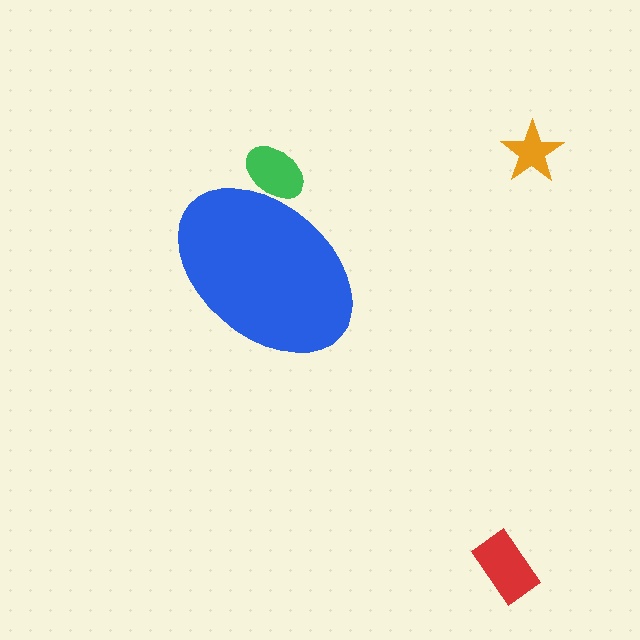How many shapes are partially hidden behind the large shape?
1 shape is partially hidden.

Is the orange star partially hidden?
No, the orange star is fully visible.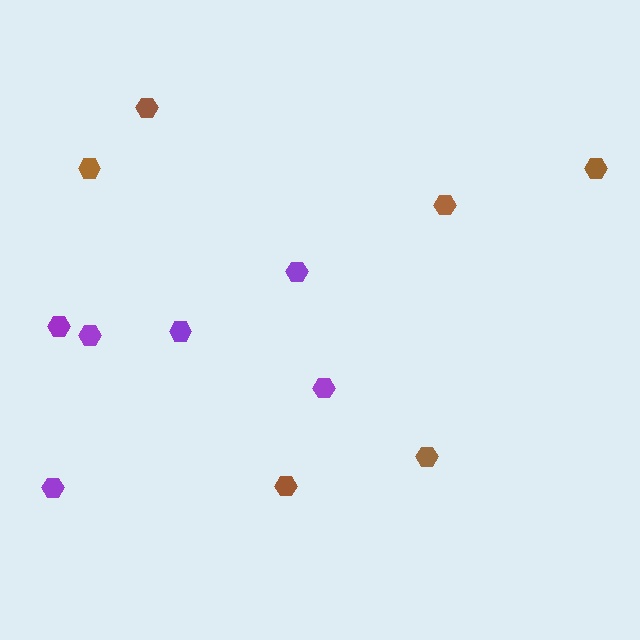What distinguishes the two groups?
There are 2 groups: one group of brown hexagons (6) and one group of purple hexagons (6).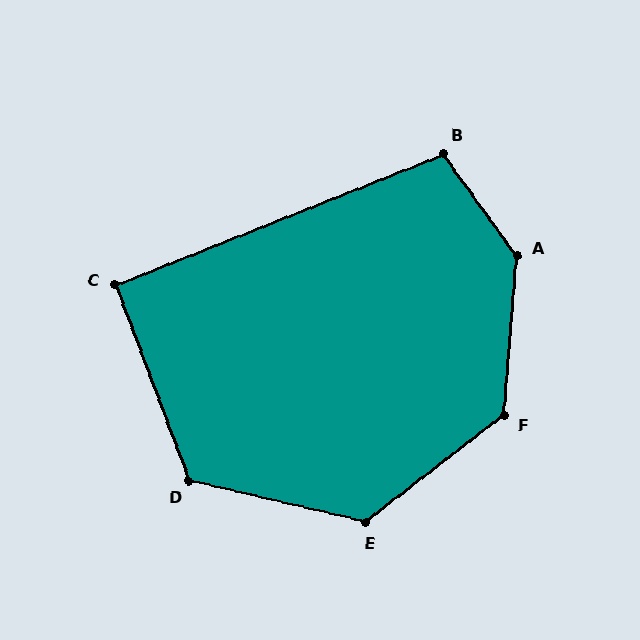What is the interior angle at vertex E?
Approximately 129 degrees (obtuse).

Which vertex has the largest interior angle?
A, at approximately 140 degrees.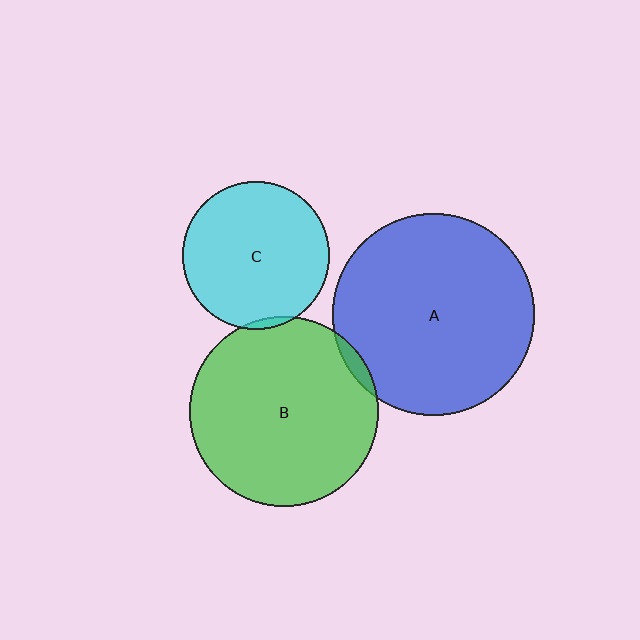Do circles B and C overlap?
Yes.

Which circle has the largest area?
Circle A (blue).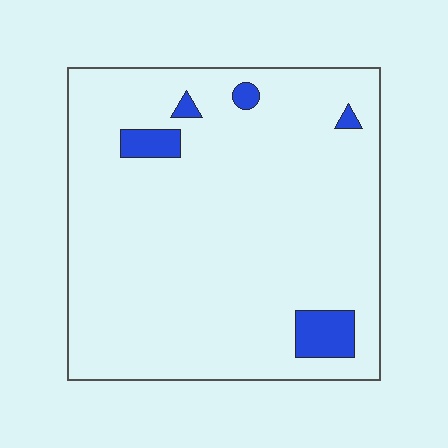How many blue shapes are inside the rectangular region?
5.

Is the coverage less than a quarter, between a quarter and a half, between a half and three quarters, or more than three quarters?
Less than a quarter.